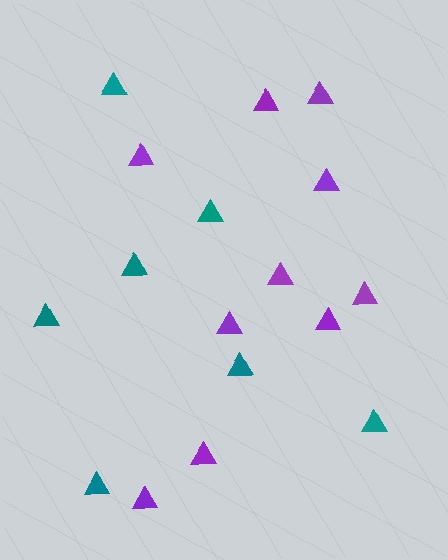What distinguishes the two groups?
There are 2 groups: one group of purple triangles (10) and one group of teal triangles (7).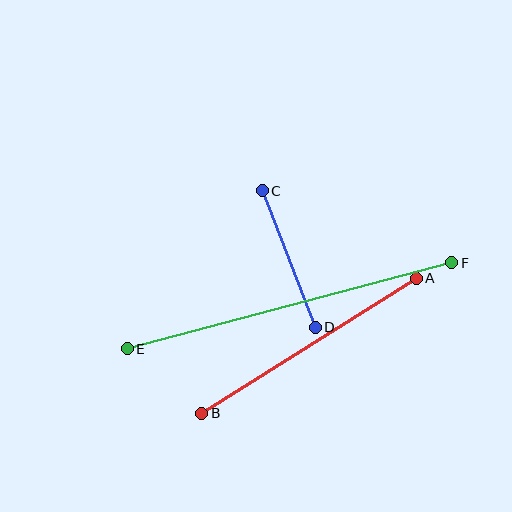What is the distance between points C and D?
The distance is approximately 146 pixels.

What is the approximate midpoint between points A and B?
The midpoint is at approximately (309, 346) pixels.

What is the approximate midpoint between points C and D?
The midpoint is at approximately (289, 259) pixels.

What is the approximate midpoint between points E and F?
The midpoint is at approximately (290, 306) pixels.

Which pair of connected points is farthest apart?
Points E and F are farthest apart.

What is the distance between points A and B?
The distance is approximately 254 pixels.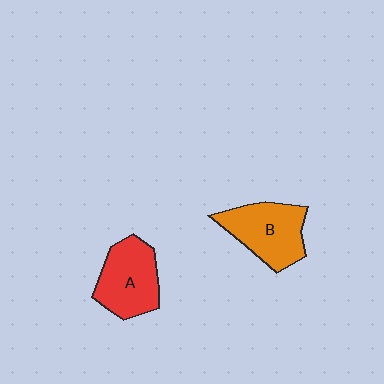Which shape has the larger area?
Shape B (orange).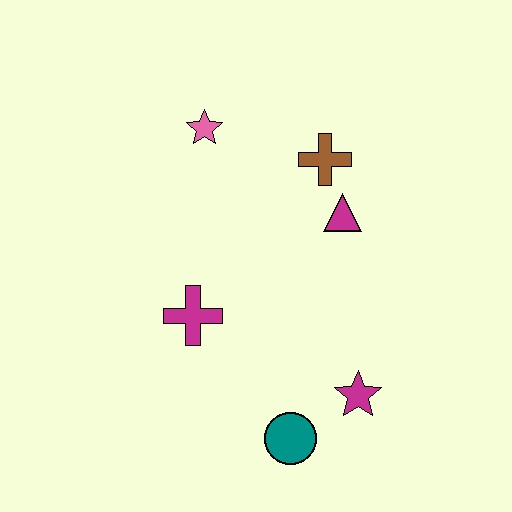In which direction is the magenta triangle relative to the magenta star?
The magenta triangle is above the magenta star.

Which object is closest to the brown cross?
The magenta triangle is closest to the brown cross.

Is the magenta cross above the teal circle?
Yes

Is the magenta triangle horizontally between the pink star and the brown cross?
No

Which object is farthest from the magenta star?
The pink star is farthest from the magenta star.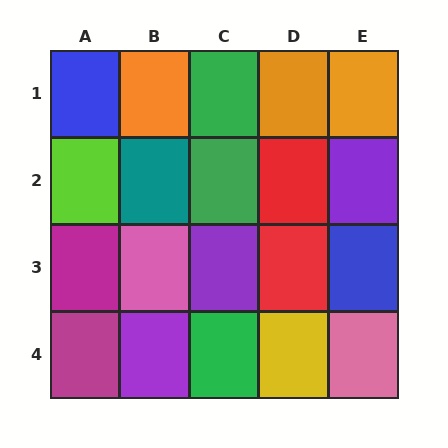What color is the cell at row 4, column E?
Pink.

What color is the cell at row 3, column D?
Red.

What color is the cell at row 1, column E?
Orange.